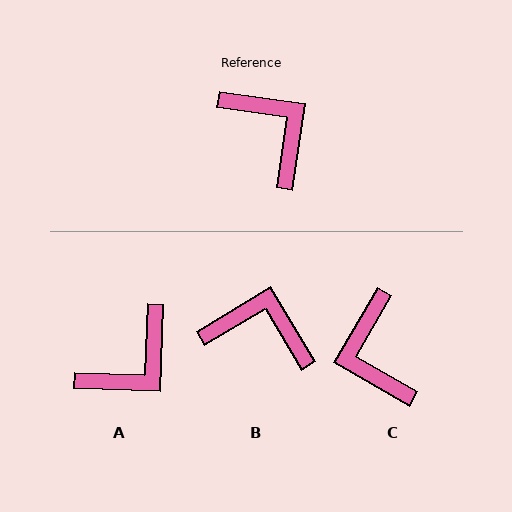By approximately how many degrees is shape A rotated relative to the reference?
Approximately 84 degrees clockwise.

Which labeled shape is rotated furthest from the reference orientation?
C, about 158 degrees away.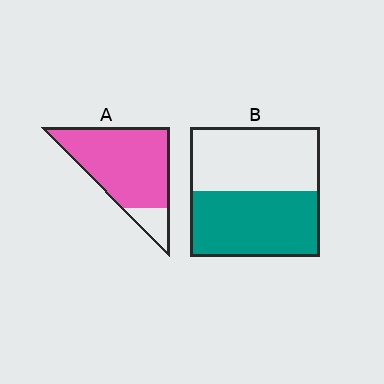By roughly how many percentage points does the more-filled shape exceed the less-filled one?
By roughly 35 percentage points (A over B).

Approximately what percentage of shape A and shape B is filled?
A is approximately 85% and B is approximately 50%.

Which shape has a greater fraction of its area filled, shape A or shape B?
Shape A.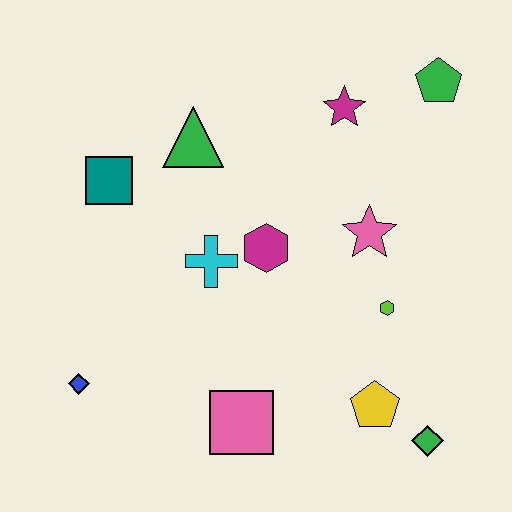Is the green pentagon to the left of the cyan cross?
No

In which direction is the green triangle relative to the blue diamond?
The green triangle is above the blue diamond.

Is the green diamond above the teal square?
No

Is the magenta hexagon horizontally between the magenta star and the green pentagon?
No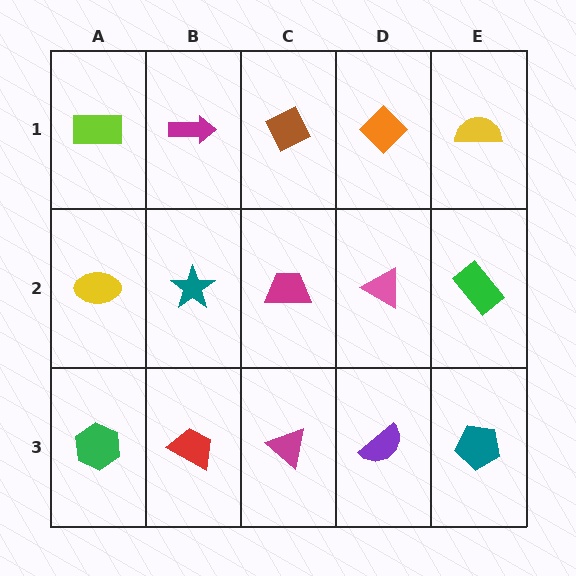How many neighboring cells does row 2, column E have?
3.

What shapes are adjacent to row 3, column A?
A yellow ellipse (row 2, column A), a red trapezoid (row 3, column B).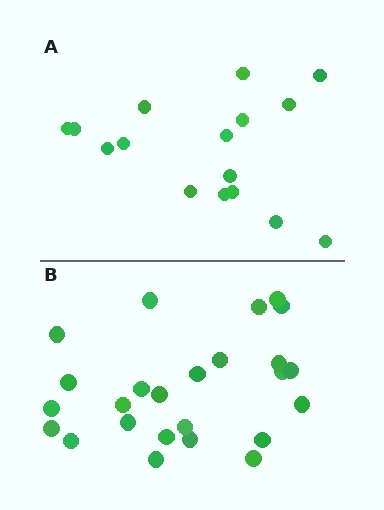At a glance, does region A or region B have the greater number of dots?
Region B (the bottom region) has more dots.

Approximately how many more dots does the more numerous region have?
Region B has roughly 8 or so more dots than region A.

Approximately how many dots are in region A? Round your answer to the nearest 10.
About 20 dots. (The exact count is 16, which rounds to 20.)